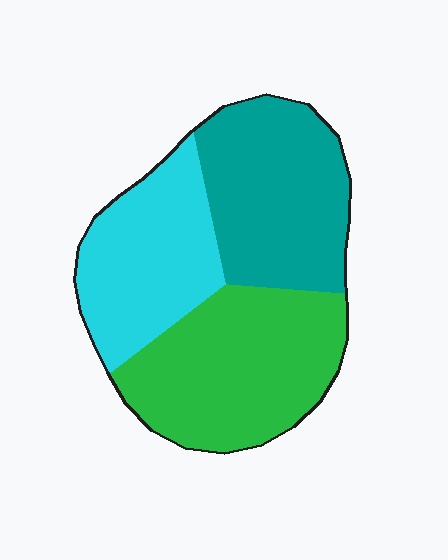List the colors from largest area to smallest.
From largest to smallest: green, teal, cyan.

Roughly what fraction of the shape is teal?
Teal covers 34% of the shape.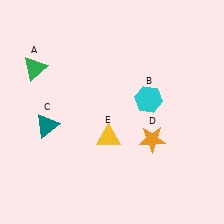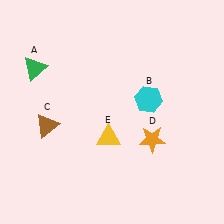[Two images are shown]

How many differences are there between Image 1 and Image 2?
There is 1 difference between the two images.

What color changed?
The triangle (C) changed from teal in Image 1 to brown in Image 2.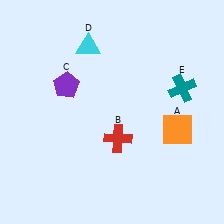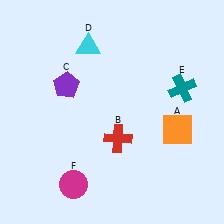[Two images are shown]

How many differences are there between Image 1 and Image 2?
There is 1 difference between the two images.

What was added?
A magenta circle (F) was added in Image 2.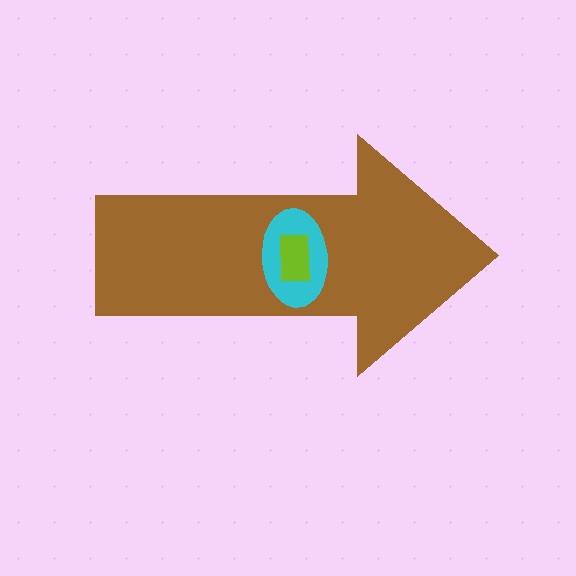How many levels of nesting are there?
3.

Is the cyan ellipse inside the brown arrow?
Yes.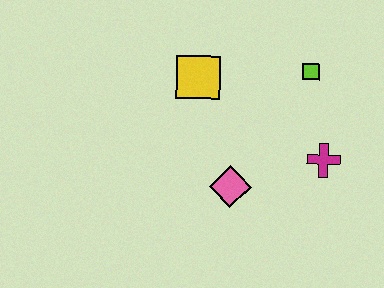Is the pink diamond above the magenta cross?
No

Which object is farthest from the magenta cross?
The yellow square is farthest from the magenta cross.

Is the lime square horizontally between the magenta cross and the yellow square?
Yes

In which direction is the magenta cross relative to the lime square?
The magenta cross is below the lime square.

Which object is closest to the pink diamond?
The magenta cross is closest to the pink diamond.